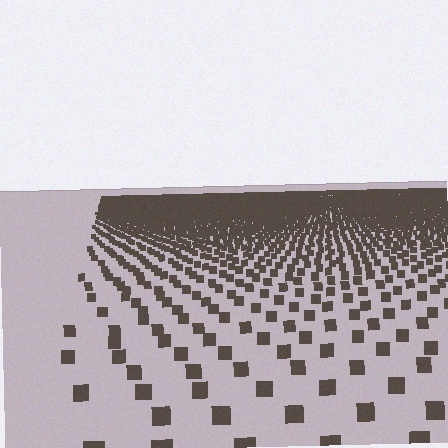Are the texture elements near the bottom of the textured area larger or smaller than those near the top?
Larger. Near the bottom, elements are closer to the viewer and appear at a bigger on-screen size.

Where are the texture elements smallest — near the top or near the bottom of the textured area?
Near the top.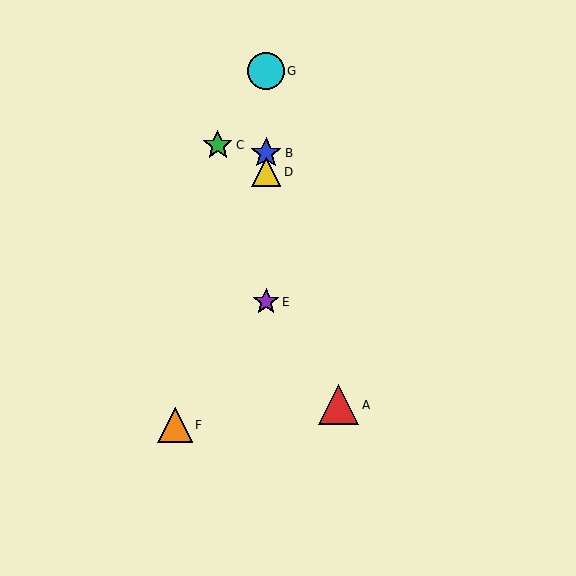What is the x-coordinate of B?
Object B is at x≈266.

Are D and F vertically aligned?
No, D is at x≈266 and F is at x≈175.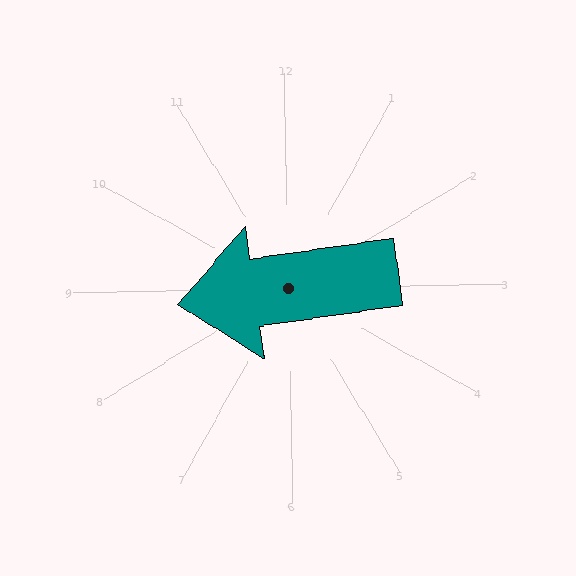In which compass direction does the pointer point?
West.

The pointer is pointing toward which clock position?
Roughly 9 o'clock.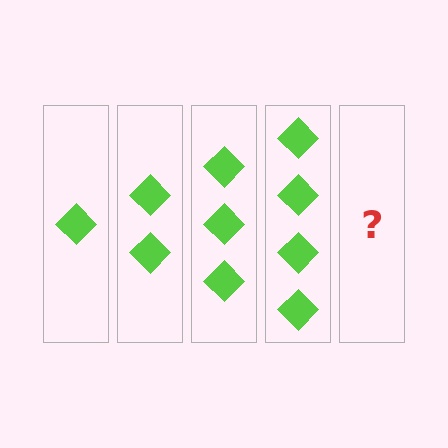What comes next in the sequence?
The next element should be 5 diamonds.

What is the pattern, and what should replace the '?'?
The pattern is that each step adds one more diamond. The '?' should be 5 diamonds.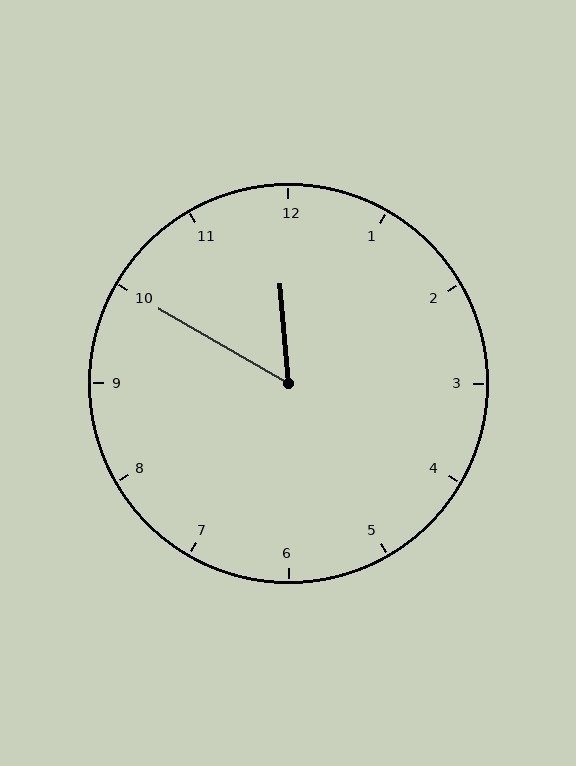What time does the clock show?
11:50.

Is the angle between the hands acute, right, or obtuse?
It is acute.